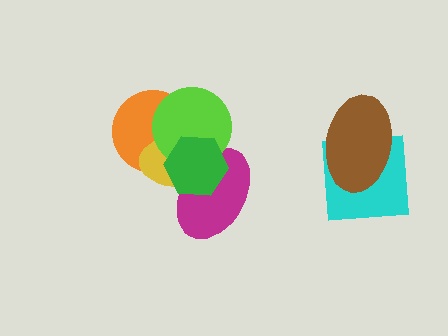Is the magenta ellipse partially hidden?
Yes, it is partially covered by another shape.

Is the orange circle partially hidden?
Yes, it is partially covered by another shape.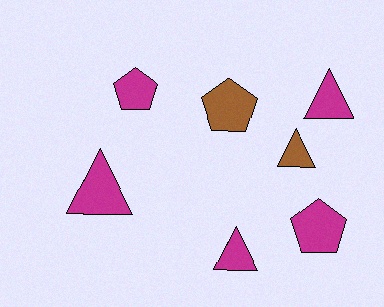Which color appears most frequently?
Magenta, with 5 objects.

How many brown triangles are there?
There is 1 brown triangle.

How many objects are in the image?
There are 7 objects.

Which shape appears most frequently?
Triangle, with 4 objects.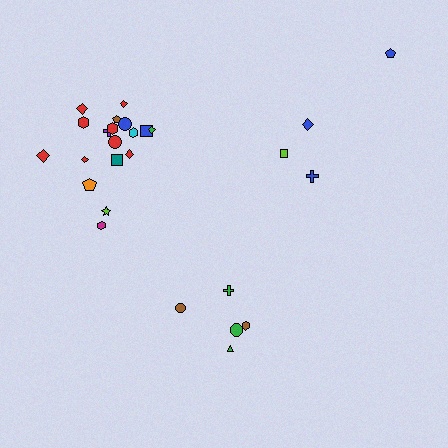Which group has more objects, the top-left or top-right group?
The top-left group.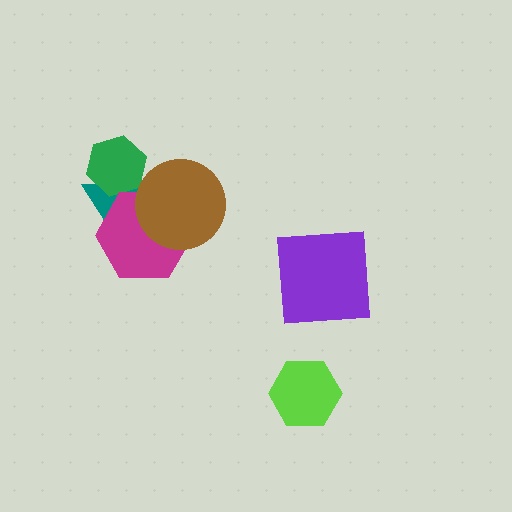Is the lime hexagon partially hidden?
No, no other shape covers it.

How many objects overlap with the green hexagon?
1 object overlaps with the green hexagon.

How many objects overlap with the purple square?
0 objects overlap with the purple square.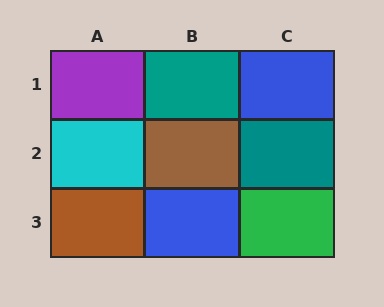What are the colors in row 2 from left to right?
Cyan, brown, teal.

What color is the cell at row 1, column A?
Purple.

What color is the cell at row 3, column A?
Brown.